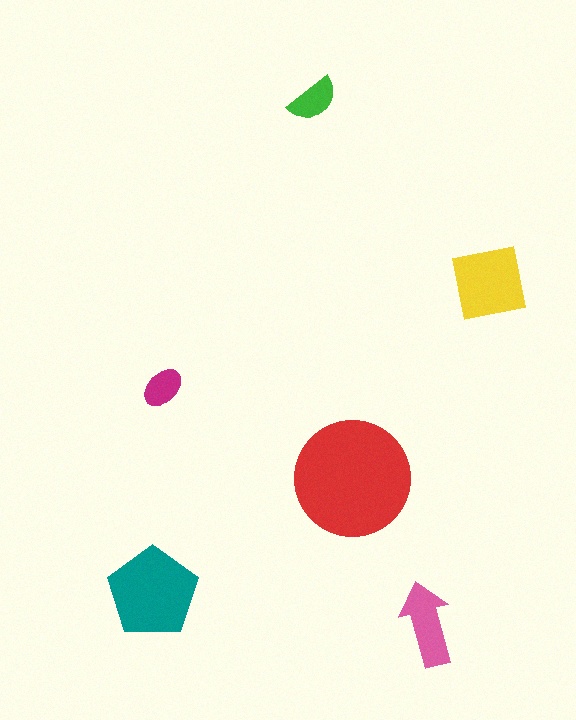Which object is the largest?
The red circle.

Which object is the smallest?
The magenta ellipse.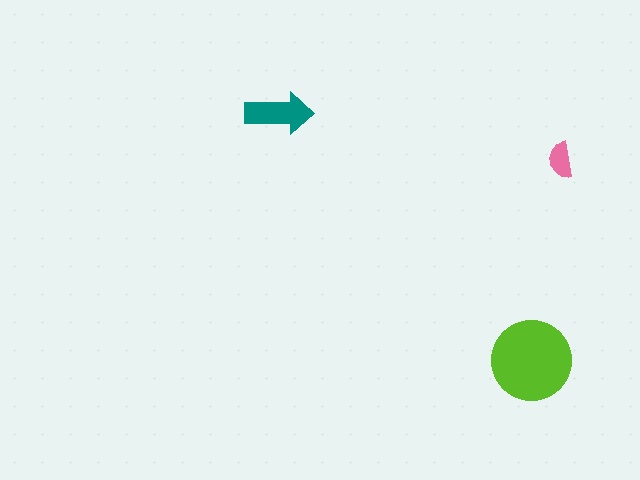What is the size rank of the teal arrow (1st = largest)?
2nd.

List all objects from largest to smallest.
The lime circle, the teal arrow, the pink semicircle.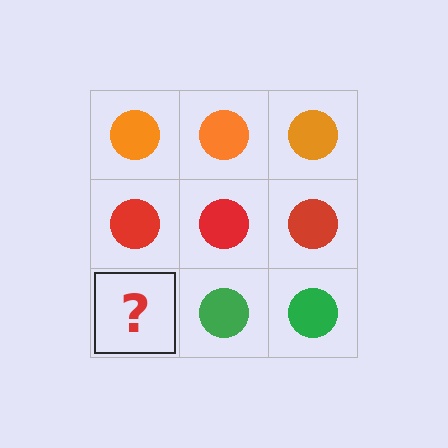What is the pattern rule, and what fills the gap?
The rule is that each row has a consistent color. The gap should be filled with a green circle.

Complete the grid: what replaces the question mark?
The question mark should be replaced with a green circle.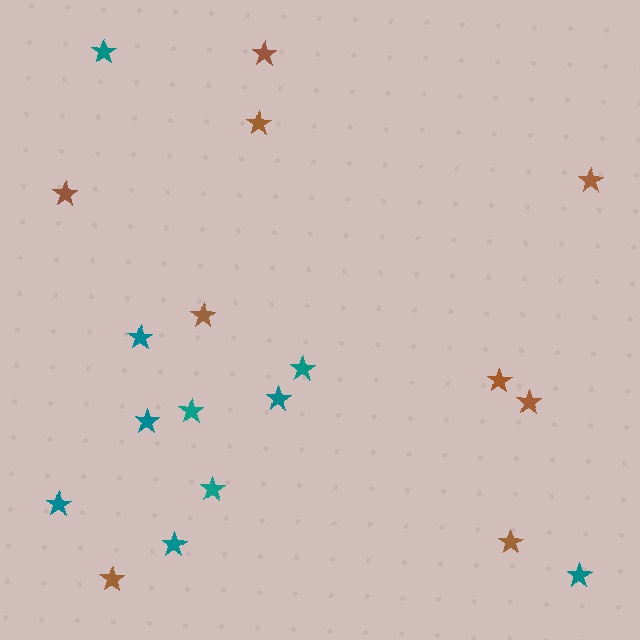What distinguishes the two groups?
There are 2 groups: one group of teal stars (10) and one group of brown stars (9).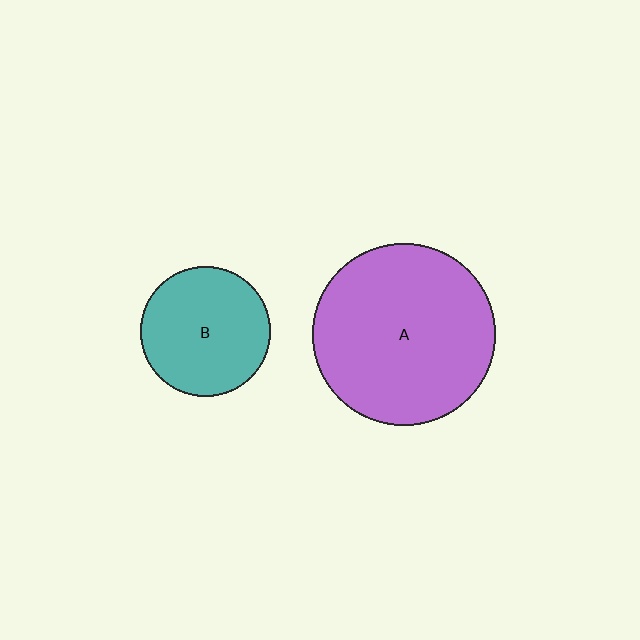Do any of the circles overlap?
No, none of the circles overlap.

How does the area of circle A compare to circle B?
Approximately 2.0 times.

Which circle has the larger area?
Circle A (purple).